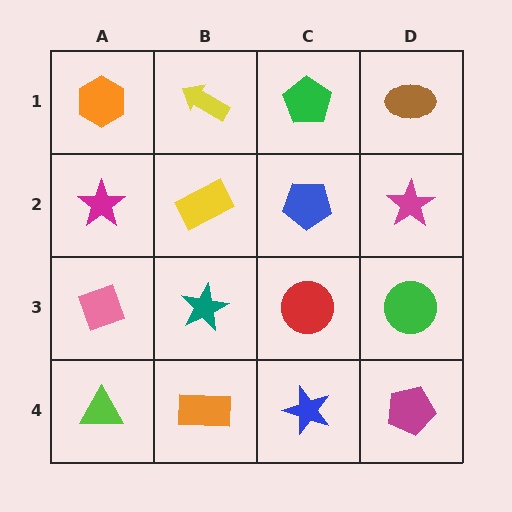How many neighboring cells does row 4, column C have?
3.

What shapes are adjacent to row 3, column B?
A yellow rectangle (row 2, column B), an orange rectangle (row 4, column B), a pink diamond (row 3, column A), a red circle (row 3, column C).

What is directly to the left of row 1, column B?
An orange hexagon.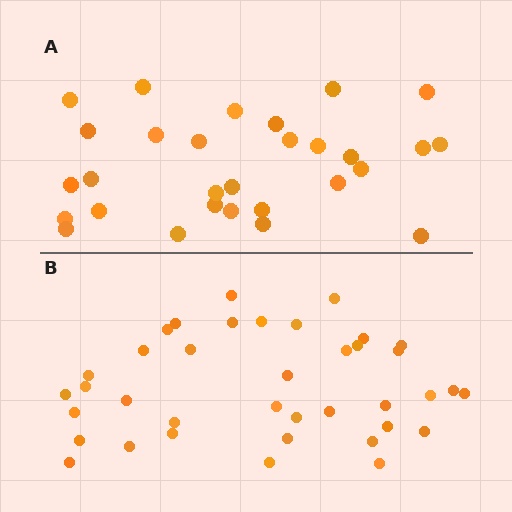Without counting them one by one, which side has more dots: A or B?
Region B (the bottom region) has more dots.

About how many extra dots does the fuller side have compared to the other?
Region B has roughly 8 or so more dots than region A.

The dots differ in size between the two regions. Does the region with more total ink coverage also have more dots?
No. Region A has more total ink coverage because its dots are larger, but region B actually contains more individual dots. Total area can be misleading — the number of items is what matters here.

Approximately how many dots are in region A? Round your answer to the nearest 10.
About 30 dots. (The exact count is 29, which rounds to 30.)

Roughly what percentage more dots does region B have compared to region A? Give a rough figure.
About 30% more.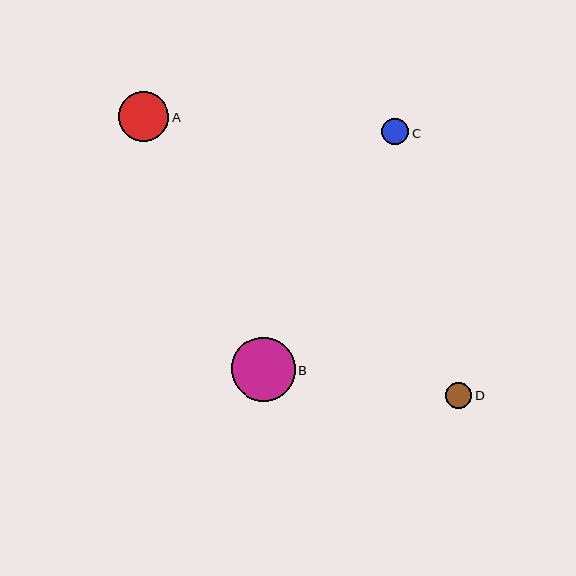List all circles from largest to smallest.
From largest to smallest: B, A, C, D.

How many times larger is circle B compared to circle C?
Circle B is approximately 2.4 times the size of circle C.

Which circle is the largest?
Circle B is the largest with a size of approximately 64 pixels.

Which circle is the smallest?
Circle D is the smallest with a size of approximately 26 pixels.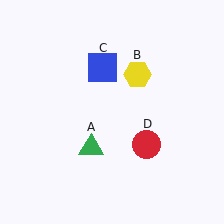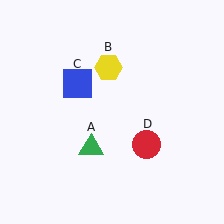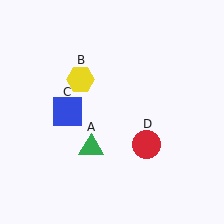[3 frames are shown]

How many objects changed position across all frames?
2 objects changed position: yellow hexagon (object B), blue square (object C).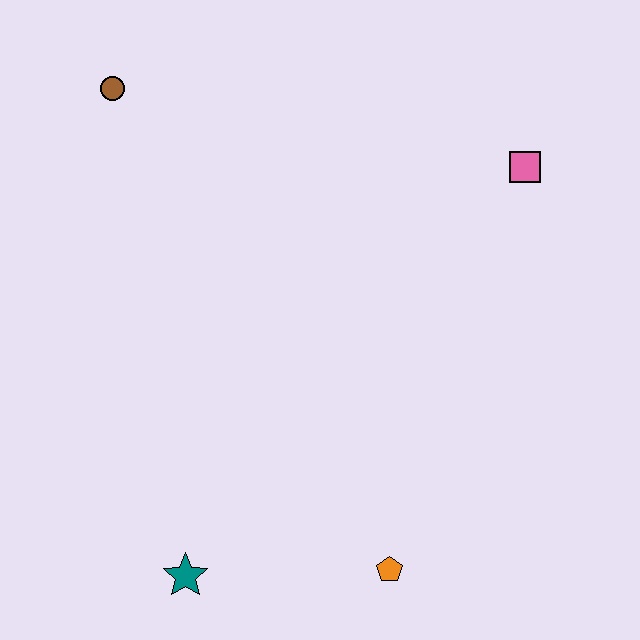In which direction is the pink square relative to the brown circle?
The pink square is to the right of the brown circle.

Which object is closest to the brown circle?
The pink square is closest to the brown circle.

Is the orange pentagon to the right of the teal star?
Yes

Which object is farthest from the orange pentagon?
The brown circle is farthest from the orange pentagon.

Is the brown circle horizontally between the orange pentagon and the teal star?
No